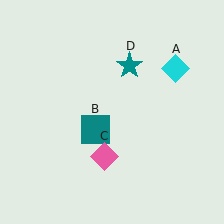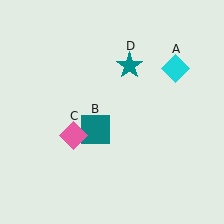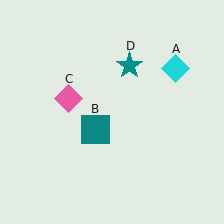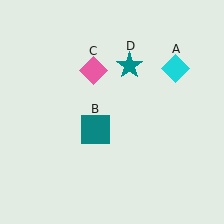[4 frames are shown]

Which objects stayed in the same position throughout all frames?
Cyan diamond (object A) and teal square (object B) and teal star (object D) remained stationary.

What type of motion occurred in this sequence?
The pink diamond (object C) rotated clockwise around the center of the scene.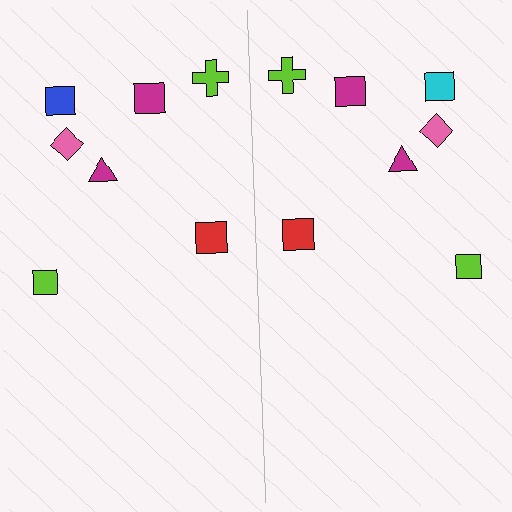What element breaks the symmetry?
The cyan square on the right side breaks the symmetry — its mirror counterpart is blue.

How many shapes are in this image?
There are 14 shapes in this image.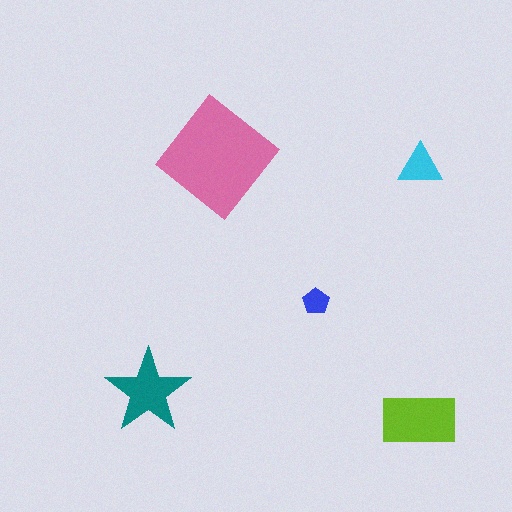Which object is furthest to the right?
The cyan triangle is rightmost.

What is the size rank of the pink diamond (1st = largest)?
1st.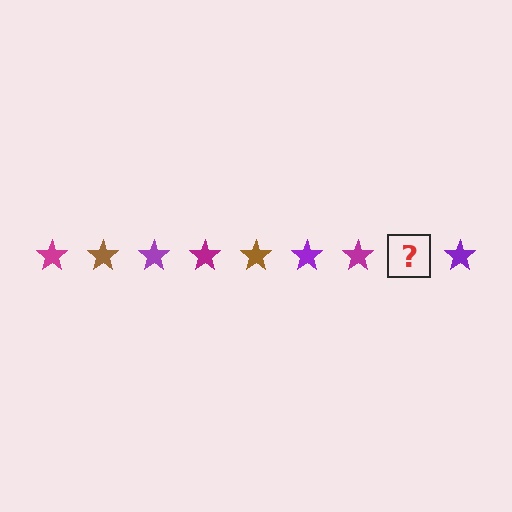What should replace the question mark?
The question mark should be replaced with a brown star.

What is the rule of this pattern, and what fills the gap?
The rule is that the pattern cycles through magenta, brown, purple stars. The gap should be filled with a brown star.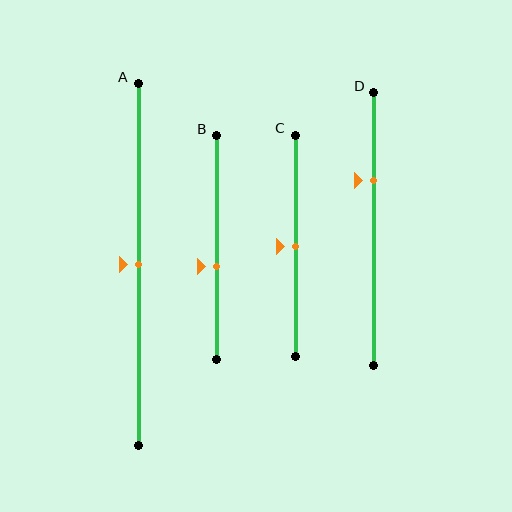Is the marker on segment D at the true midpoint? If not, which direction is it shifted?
No, the marker on segment D is shifted upward by about 18% of the segment length.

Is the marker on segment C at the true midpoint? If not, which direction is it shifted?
Yes, the marker on segment C is at the true midpoint.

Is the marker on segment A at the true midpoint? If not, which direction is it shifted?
Yes, the marker on segment A is at the true midpoint.